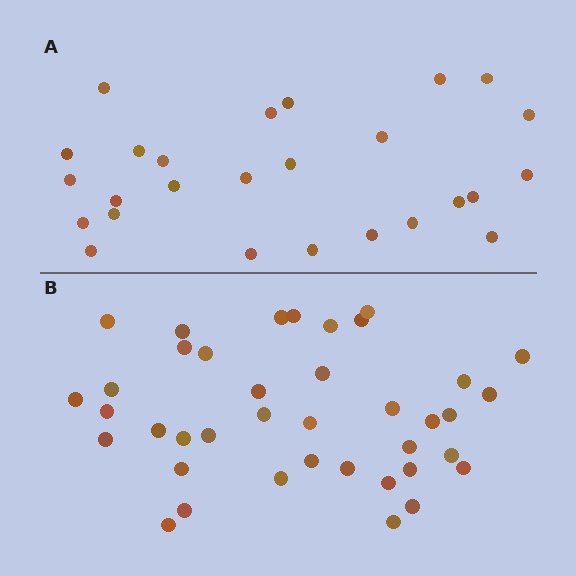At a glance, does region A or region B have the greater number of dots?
Region B (the bottom region) has more dots.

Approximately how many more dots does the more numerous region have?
Region B has approximately 15 more dots than region A.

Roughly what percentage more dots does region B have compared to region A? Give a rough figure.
About 50% more.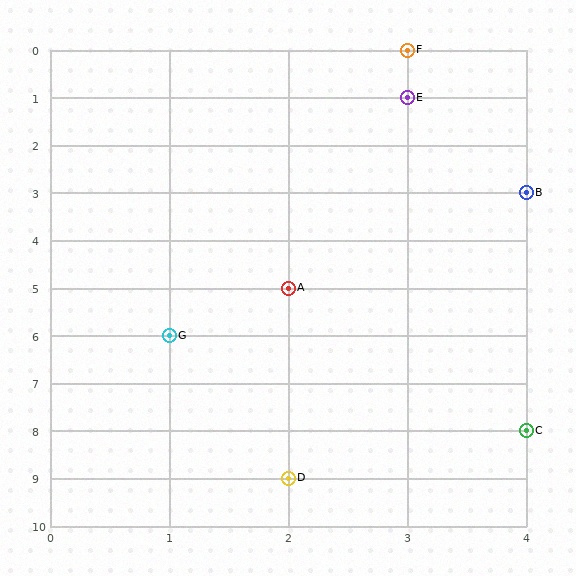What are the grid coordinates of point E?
Point E is at grid coordinates (3, 1).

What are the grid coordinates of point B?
Point B is at grid coordinates (4, 3).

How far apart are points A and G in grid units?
Points A and G are 1 column and 1 row apart (about 1.4 grid units diagonally).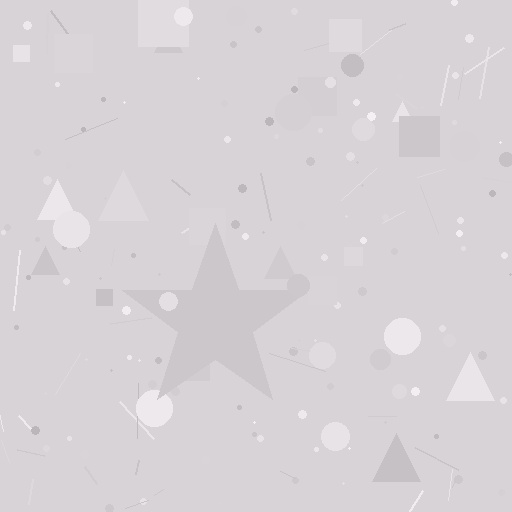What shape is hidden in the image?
A star is hidden in the image.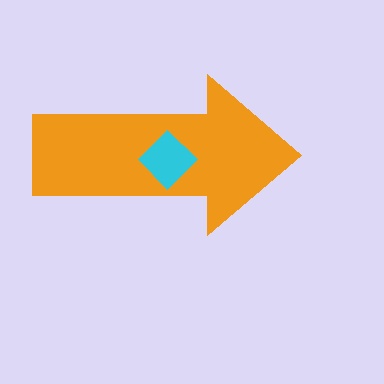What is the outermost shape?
The orange arrow.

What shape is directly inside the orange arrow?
The cyan diamond.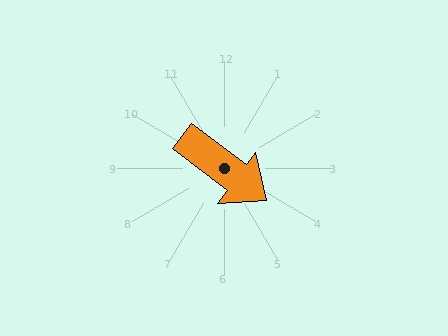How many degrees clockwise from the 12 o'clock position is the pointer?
Approximately 127 degrees.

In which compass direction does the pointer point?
Southeast.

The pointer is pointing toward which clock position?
Roughly 4 o'clock.